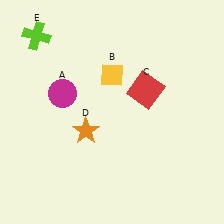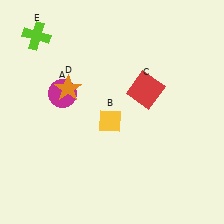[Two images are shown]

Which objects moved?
The objects that moved are: the yellow diamond (B), the orange star (D).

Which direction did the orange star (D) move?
The orange star (D) moved up.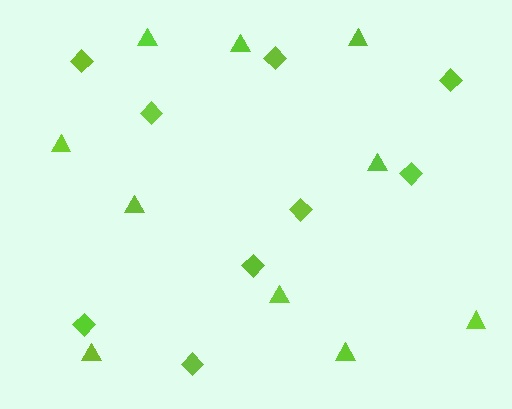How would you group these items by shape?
There are 2 groups: one group of diamonds (9) and one group of triangles (10).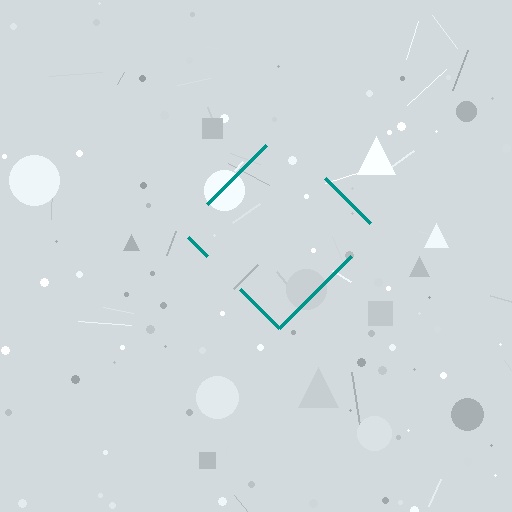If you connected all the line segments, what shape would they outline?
They would outline a diamond.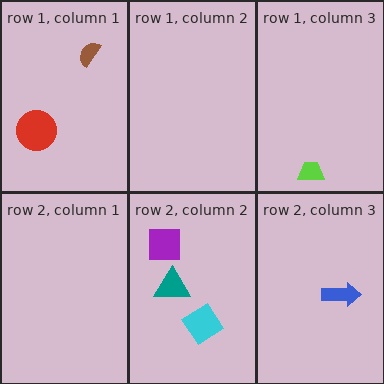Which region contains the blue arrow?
The row 2, column 3 region.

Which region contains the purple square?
The row 2, column 2 region.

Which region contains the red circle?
The row 1, column 1 region.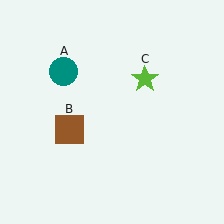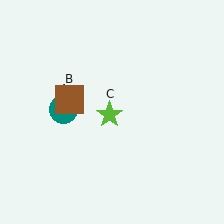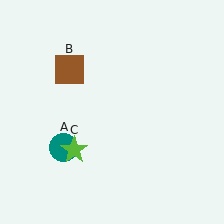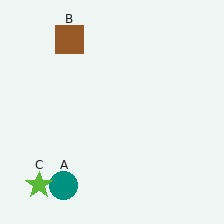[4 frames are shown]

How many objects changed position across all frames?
3 objects changed position: teal circle (object A), brown square (object B), lime star (object C).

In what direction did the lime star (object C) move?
The lime star (object C) moved down and to the left.